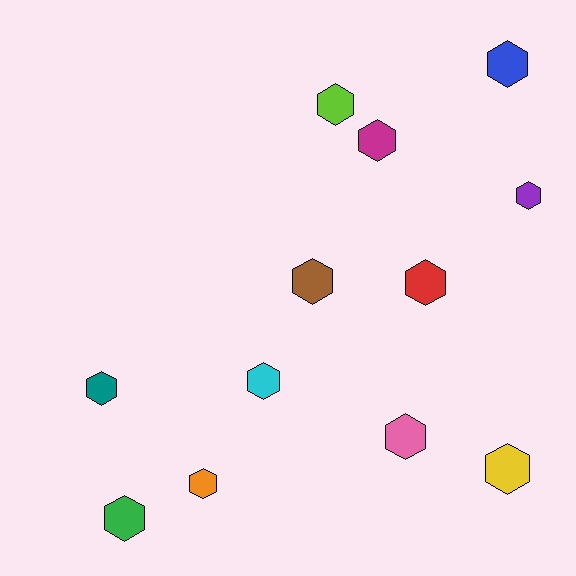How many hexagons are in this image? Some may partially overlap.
There are 12 hexagons.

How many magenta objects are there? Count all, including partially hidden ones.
There is 1 magenta object.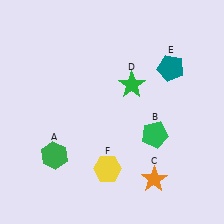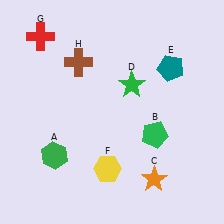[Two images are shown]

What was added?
A red cross (G), a brown cross (H) were added in Image 2.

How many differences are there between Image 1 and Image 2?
There are 2 differences between the two images.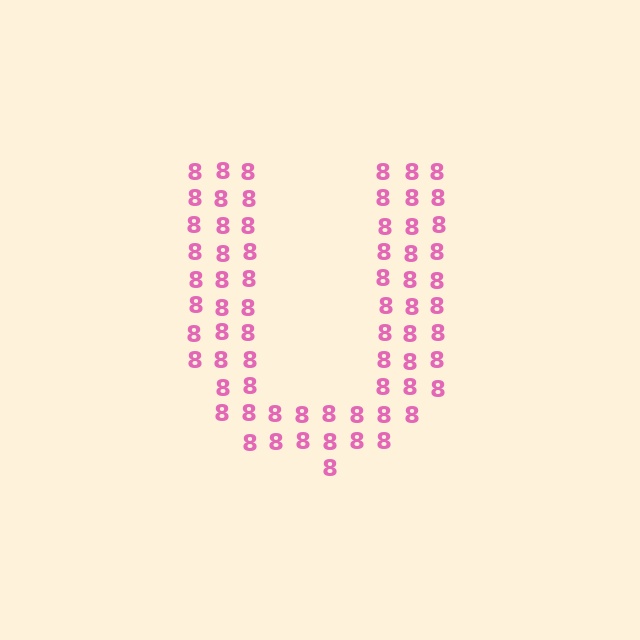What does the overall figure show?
The overall figure shows the letter U.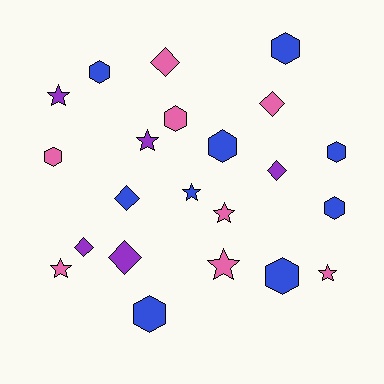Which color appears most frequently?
Blue, with 9 objects.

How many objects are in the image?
There are 22 objects.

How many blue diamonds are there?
There is 1 blue diamond.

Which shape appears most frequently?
Hexagon, with 9 objects.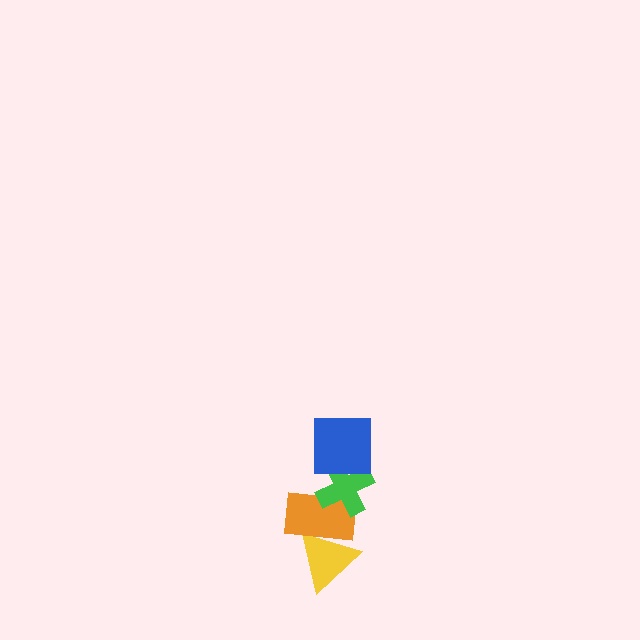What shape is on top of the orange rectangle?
The green cross is on top of the orange rectangle.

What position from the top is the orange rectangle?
The orange rectangle is 3rd from the top.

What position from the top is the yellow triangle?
The yellow triangle is 4th from the top.